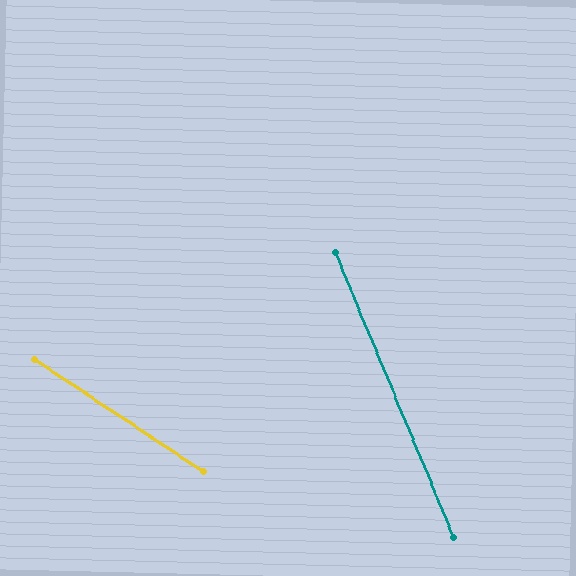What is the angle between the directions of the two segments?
Approximately 34 degrees.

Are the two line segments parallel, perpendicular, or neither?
Neither parallel nor perpendicular — they differ by about 34°.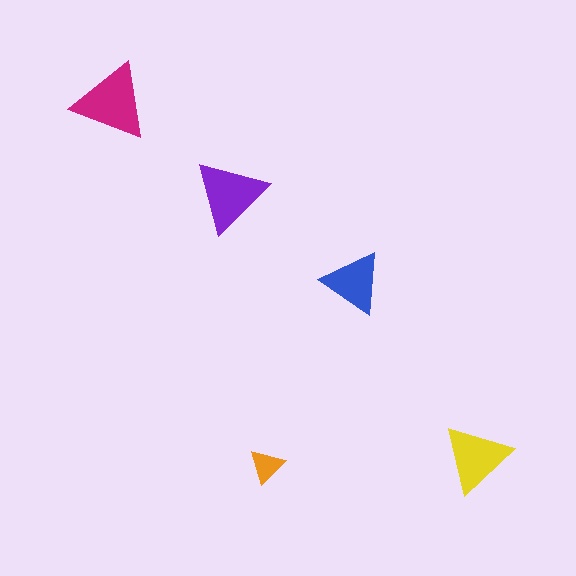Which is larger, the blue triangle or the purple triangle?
The purple one.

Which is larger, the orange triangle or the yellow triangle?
The yellow one.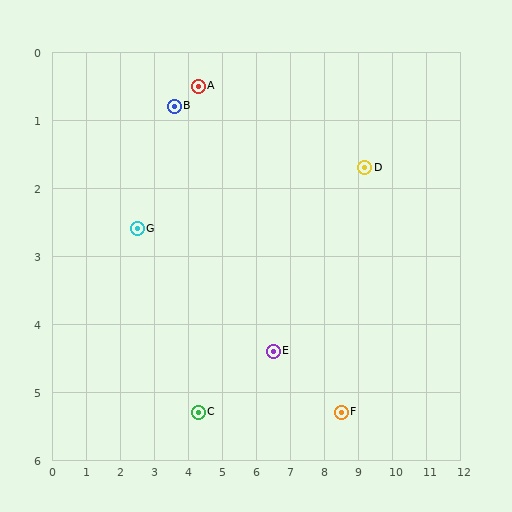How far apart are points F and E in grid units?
Points F and E are about 2.2 grid units apart.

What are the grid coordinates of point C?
Point C is at approximately (4.3, 5.3).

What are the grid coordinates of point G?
Point G is at approximately (2.5, 2.6).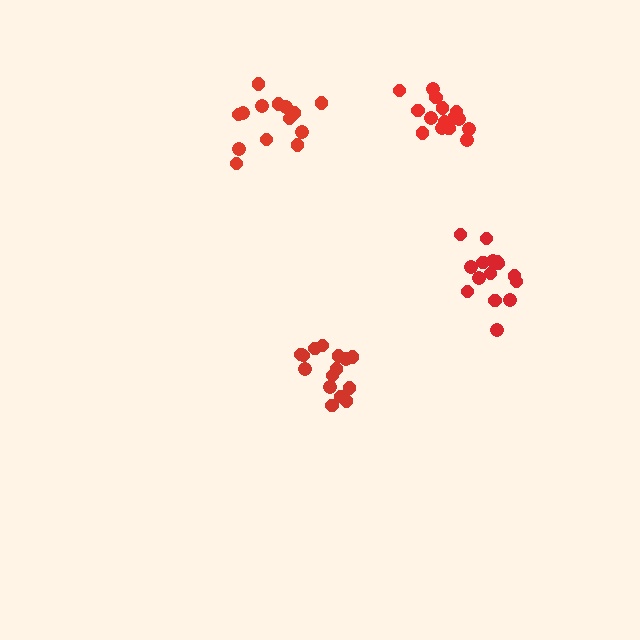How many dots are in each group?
Group 1: 16 dots, Group 2: 15 dots, Group 3: 15 dots, Group 4: 14 dots (60 total).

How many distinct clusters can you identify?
There are 4 distinct clusters.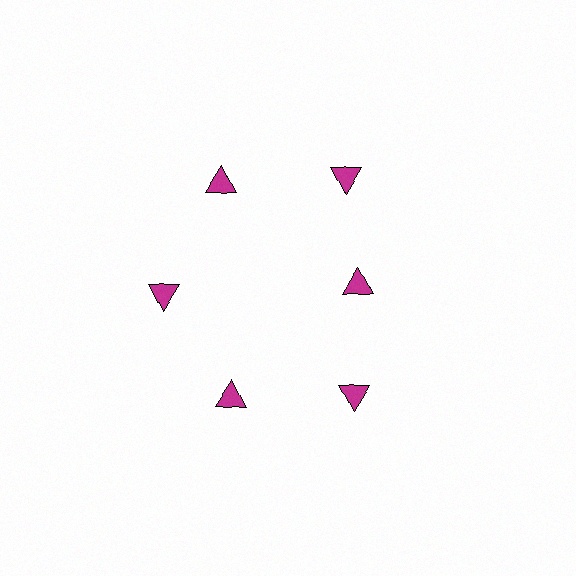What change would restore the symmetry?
The symmetry would be restored by moving it outward, back onto the ring so that all 6 triangles sit at equal angles and equal distance from the center.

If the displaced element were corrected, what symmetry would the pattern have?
It would have 6-fold rotational symmetry — the pattern would map onto itself every 60 degrees.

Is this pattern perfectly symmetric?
No. The 6 magenta triangles are arranged in a ring, but one element near the 3 o'clock position is pulled inward toward the center, breaking the 6-fold rotational symmetry.